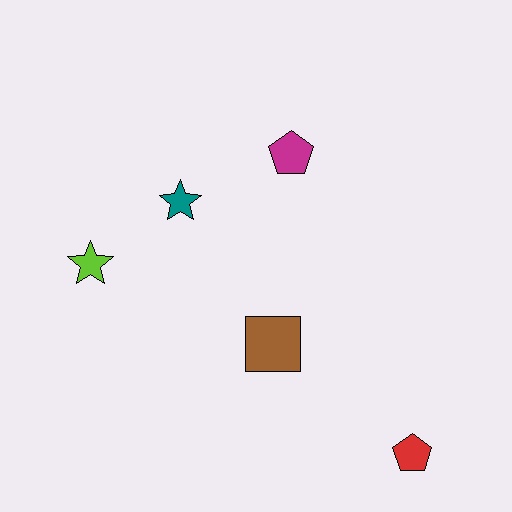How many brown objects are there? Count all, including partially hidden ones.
There is 1 brown object.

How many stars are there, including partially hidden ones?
There are 2 stars.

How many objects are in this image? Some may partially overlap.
There are 5 objects.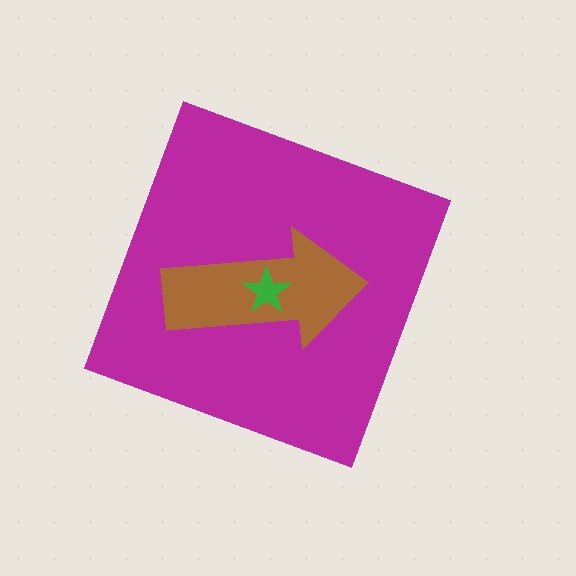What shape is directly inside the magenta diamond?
The brown arrow.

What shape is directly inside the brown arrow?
The green star.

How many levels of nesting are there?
3.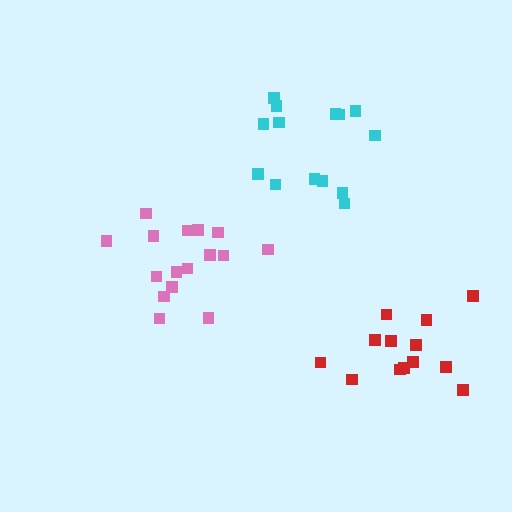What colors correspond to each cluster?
The clusters are colored: red, pink, cyan.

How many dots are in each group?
Group 1: 13 dots, Group 2: 16 dots, Group 3: 14 dots (43 total).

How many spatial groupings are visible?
There are 3 spatial groupings.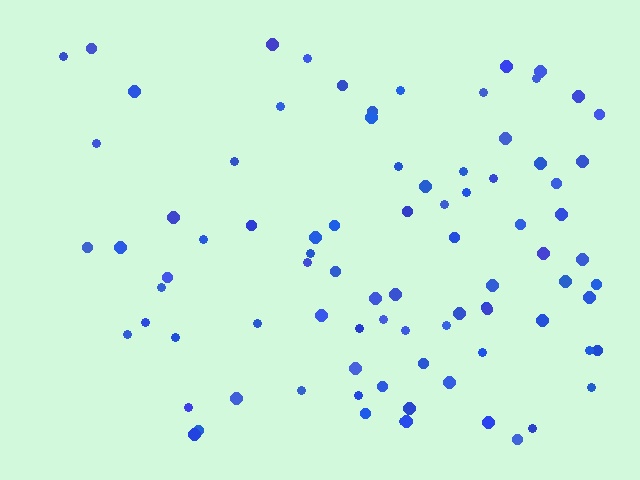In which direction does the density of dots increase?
From left to right, with the right side densest.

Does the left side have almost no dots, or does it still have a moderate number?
Still a moderate number, just noticeably fewer than the right.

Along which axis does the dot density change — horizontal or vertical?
Horizontal.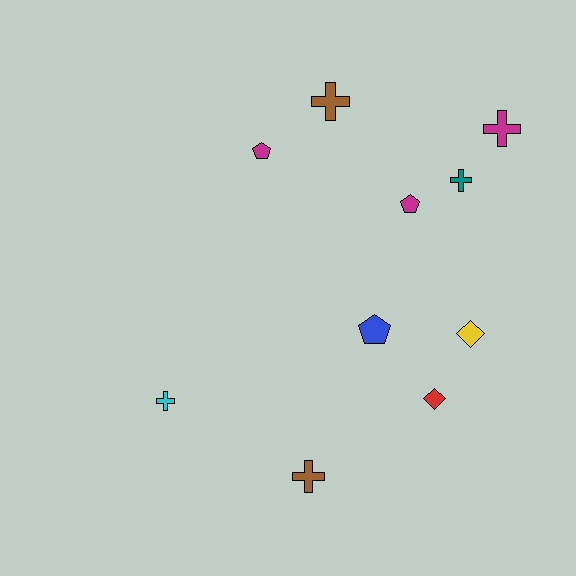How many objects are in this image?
There are 10 objects.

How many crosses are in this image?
There are 5 crosses.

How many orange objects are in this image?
There are no orange objects.